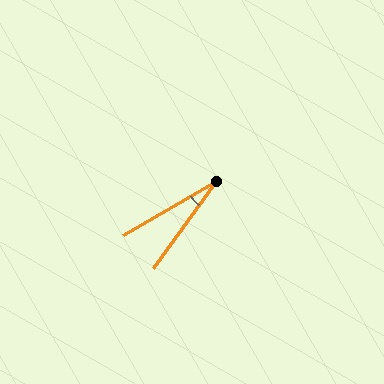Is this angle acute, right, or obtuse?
It is acute.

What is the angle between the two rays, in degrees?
Approximately 23 degrees.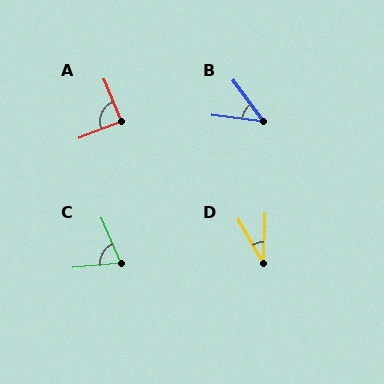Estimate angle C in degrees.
Approximately 73 degrees.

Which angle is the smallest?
D, at approximately 31 degrees.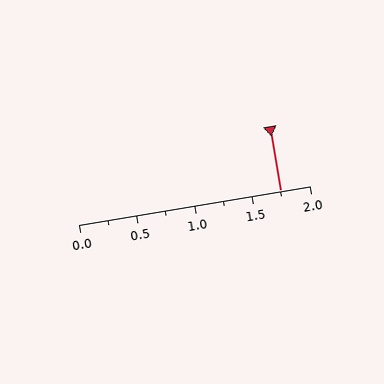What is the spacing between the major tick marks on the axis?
The major ticks are spaced 0.5 apart.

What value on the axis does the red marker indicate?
The marker indicates approximately 1.75.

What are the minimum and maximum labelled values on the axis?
The axis runs from 0.0 to 2.0.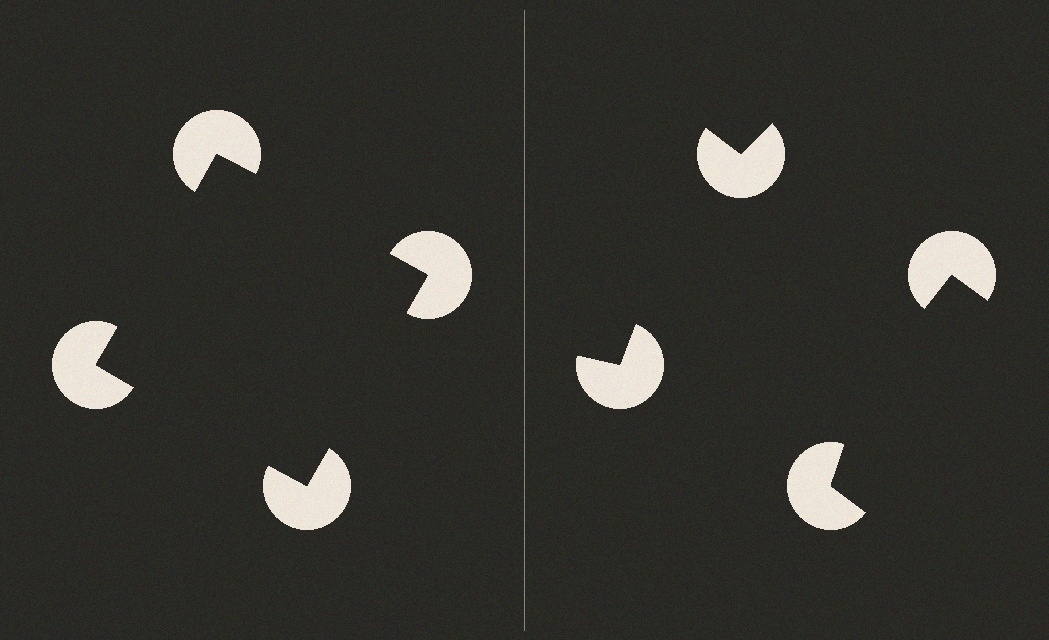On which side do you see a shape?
An illusory square appears on the left side. On the right side the wedge cuts are rotated, so no coherent shape forms.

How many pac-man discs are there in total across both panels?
8 — 4 on each side.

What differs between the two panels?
The pac-man discs are positioned identically on both sides; only the wedge orientations differ. On the left they align to a square; on the right they are misaligned.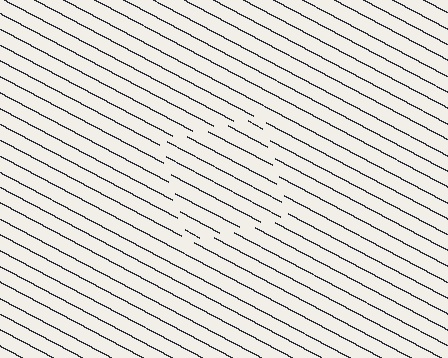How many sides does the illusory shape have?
4 sides — the line-ends trace a square.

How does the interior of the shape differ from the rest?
The interior of the shape contains the same grating, shifted by half a period — the contour is defined by the phase discontinuity where line-ends from the inner and outer gratings abut.